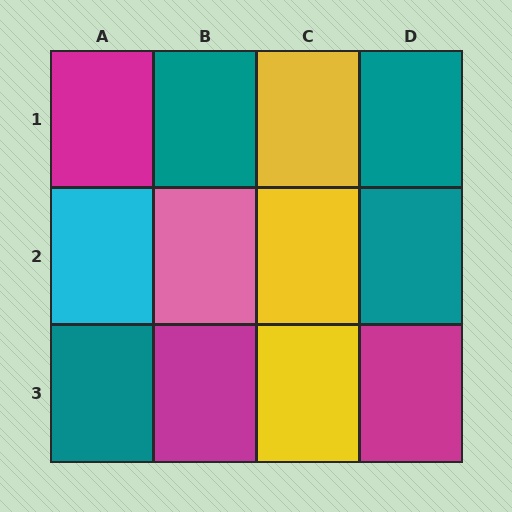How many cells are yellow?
3 cells are yellow.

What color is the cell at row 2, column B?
Pink.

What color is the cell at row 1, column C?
Yellow.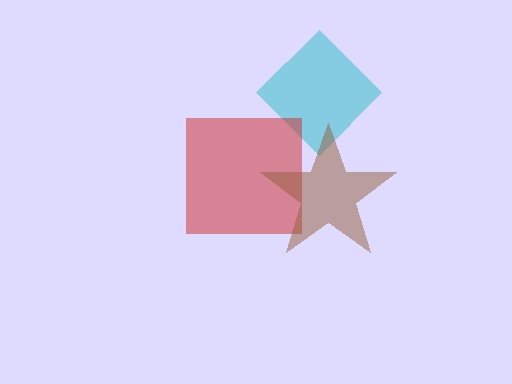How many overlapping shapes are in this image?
There are 3 overlapping shapes in the image.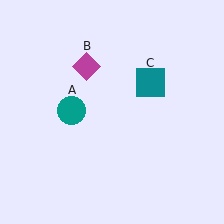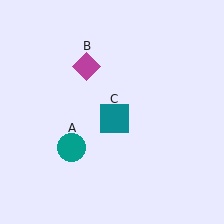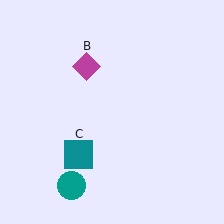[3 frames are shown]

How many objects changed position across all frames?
2 objects changed position: teal circle (object A), teal square (object C).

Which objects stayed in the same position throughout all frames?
Magenta diamond (object B) remained stationary.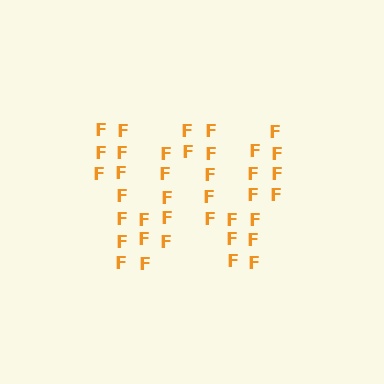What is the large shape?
The large shape is the letter W.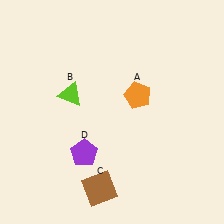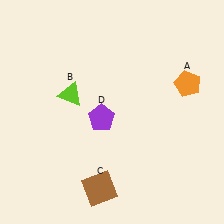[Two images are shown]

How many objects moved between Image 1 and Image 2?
2 objects moved between the two images.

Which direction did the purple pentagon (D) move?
The purple pentagon (D) moved up.